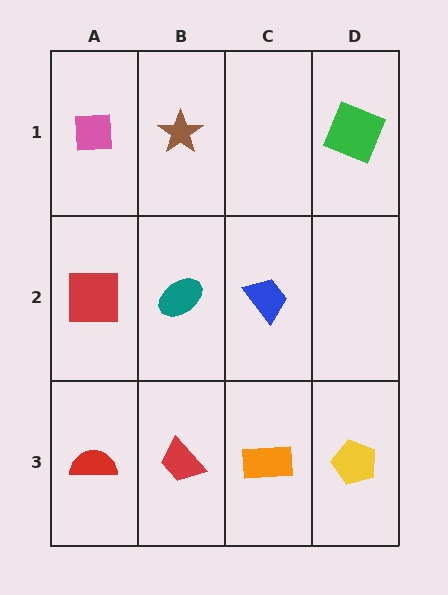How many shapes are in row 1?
3 shapes.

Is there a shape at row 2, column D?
No, that cell is empty.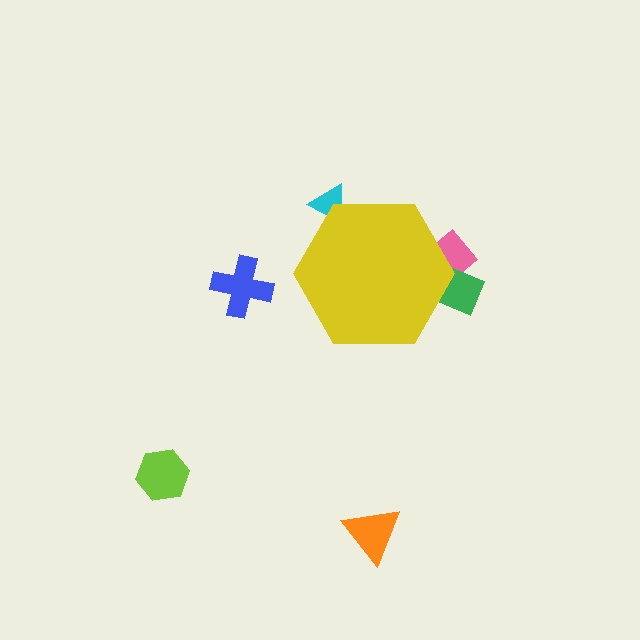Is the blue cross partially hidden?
No, the blue cross is fully visible.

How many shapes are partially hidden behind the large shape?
3 shapes are partially hidden.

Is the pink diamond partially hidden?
Yes, the pink diamond is partially hidden behind the yellow hexagon.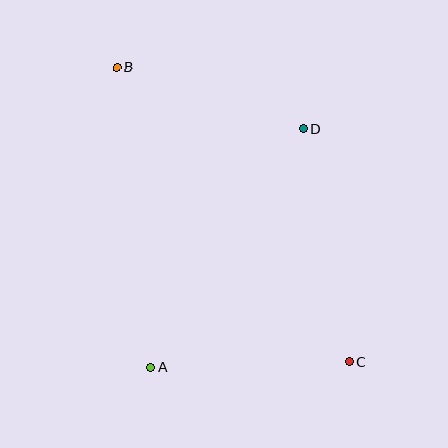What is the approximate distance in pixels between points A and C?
The distance between A and C is approximately 199 pixels.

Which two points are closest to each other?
Points B and D are closest to each other.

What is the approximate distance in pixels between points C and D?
The distance between C and D is approximately 237 pixels.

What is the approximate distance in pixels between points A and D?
The distance between A and D is approximately 283 pixels.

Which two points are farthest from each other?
Points B and C are farthest from each other.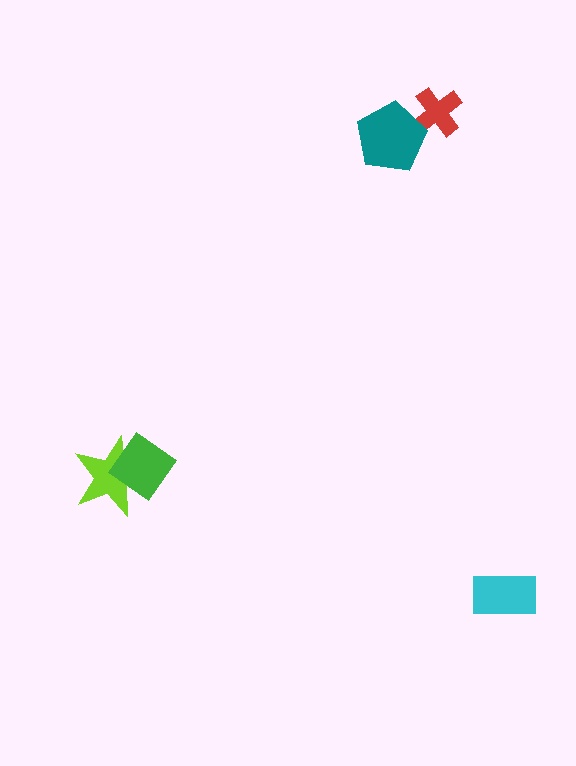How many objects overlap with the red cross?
1 object overlaps with the red cross.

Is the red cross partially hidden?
Yes, it is partially covered by another shape.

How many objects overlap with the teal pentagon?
1 object overlaps with the teal pentagon.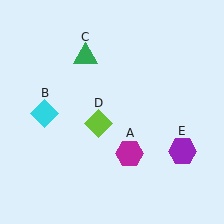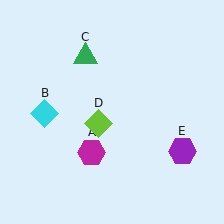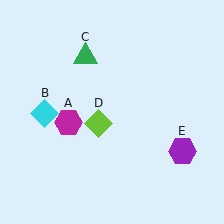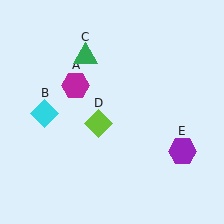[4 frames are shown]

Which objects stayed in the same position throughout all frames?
Cyan diamond (object B) and green triangle (object C) and lime diamond (object D) and purple hexagon (object E) remained stationary.